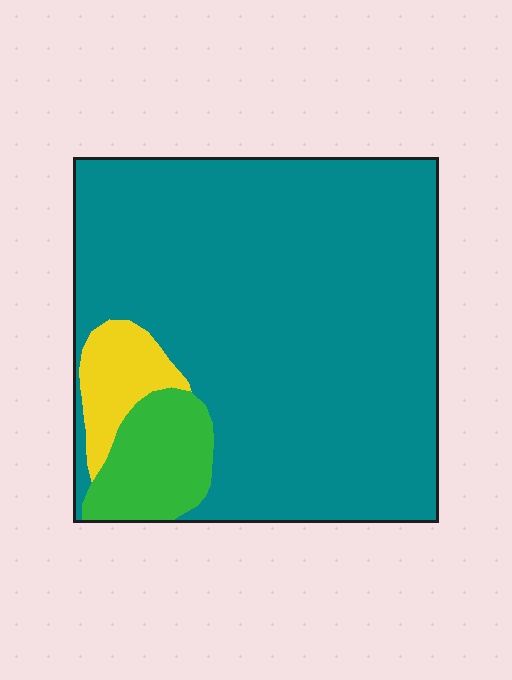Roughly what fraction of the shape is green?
Green takes up less than a quarter of the shape.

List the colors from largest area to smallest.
From largest to smallest: teal, green, yellow.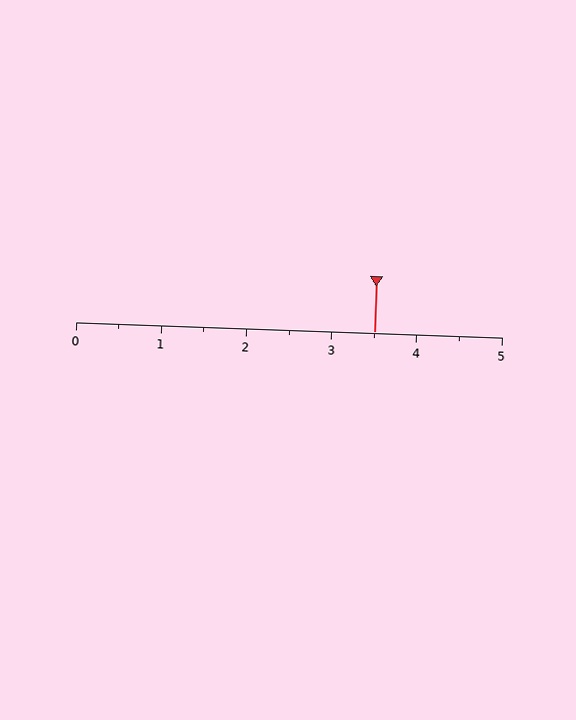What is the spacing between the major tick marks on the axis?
The major ticks are spaced 1 apart.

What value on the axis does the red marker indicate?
The marker indicates approximately 3.5.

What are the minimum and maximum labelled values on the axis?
The axis runs from 0 to 5.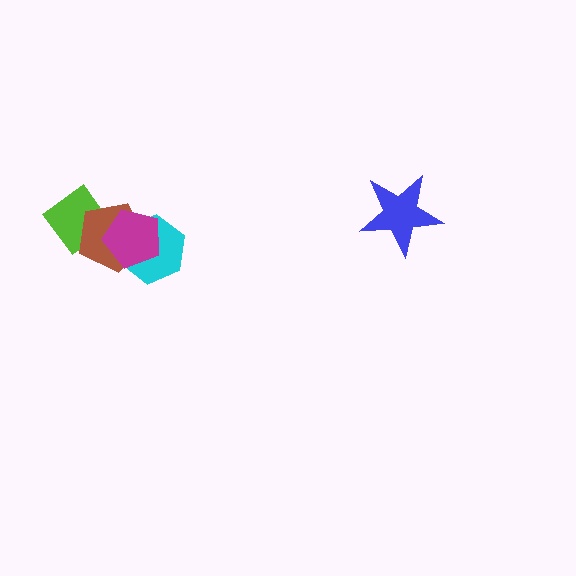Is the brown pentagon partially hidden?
Yes, it is partially covered by another shape.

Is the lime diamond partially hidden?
Yes, it is partially covered by another shape.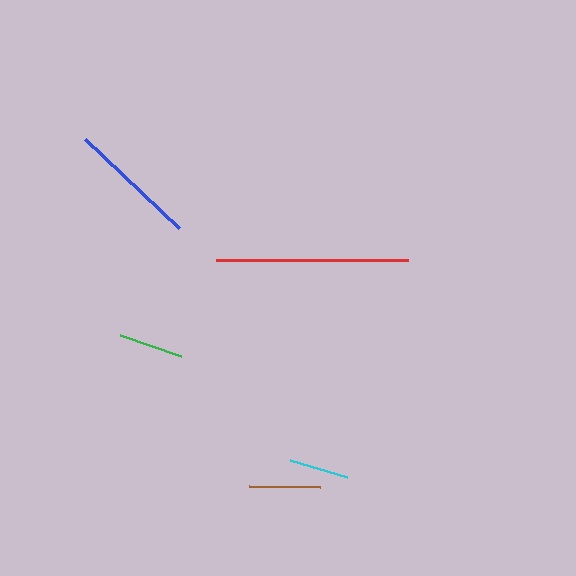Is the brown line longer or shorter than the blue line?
The blue line is longer than the brown line.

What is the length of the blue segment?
The blue segment is approximately 129 pixels long.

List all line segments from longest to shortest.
From longest to shortest: red, blue, brown, green, cyan.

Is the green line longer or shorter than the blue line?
The blue line is longer than the green line.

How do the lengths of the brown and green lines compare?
The brown and green lines are approximately the same length.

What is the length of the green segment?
The green segment is approximately 65 pixels long.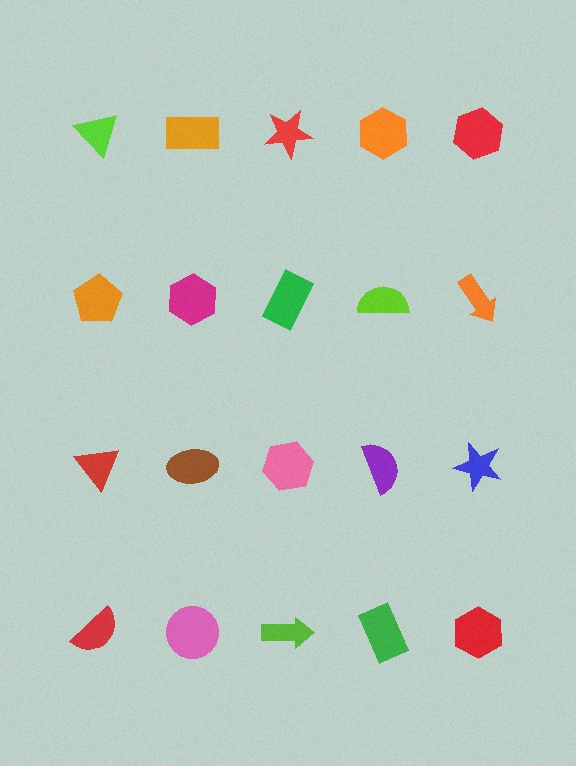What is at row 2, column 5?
An orange arrow.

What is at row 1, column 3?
A red star.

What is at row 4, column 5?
A red hexagon.